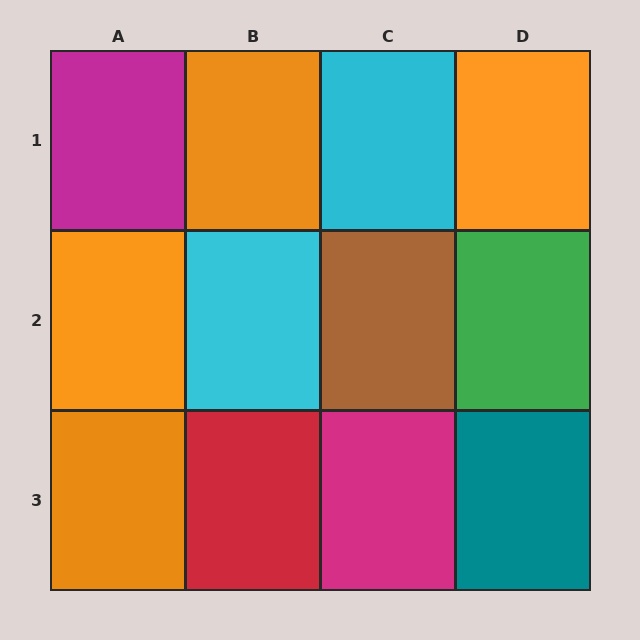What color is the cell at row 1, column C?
Cyan.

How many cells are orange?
4 cells are orange.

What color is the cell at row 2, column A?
Orange.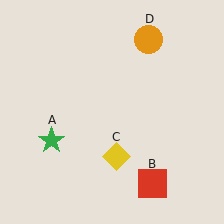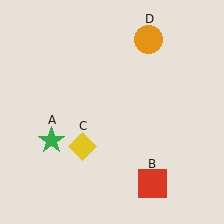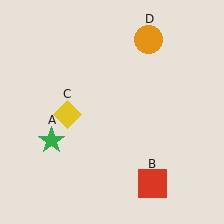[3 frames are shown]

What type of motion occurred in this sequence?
The yellow diamond (object C) rotated clockwise around the center of the scene.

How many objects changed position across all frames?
1 object changed position: yellow diamond (object C).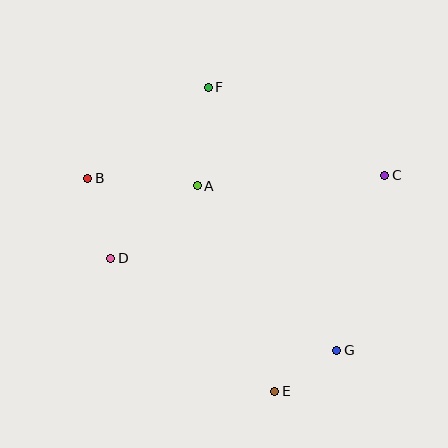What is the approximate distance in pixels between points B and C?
The distance between B and C is approximately 297 pixels.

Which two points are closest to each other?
Points E and G are closest to each other.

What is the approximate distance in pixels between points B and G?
The distance between B and G is approximately 303 pixels.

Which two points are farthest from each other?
Points E and F are farthest from each other.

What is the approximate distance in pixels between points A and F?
The distance between A and F is approximately 99 pixels.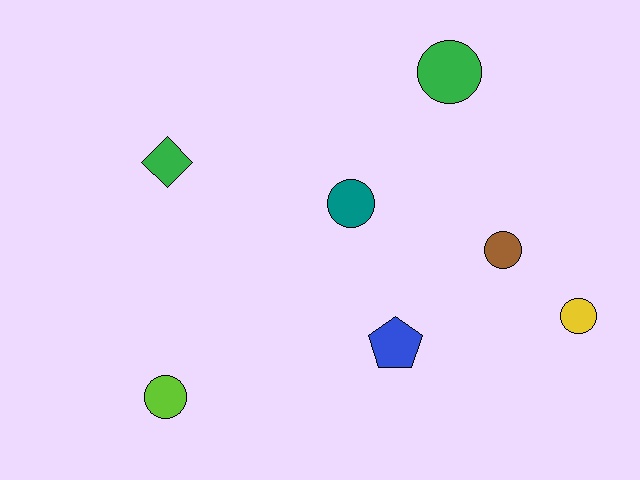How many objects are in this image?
There are 7 objects.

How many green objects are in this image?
There are 2 green objects.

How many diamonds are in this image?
There is 1 diamond.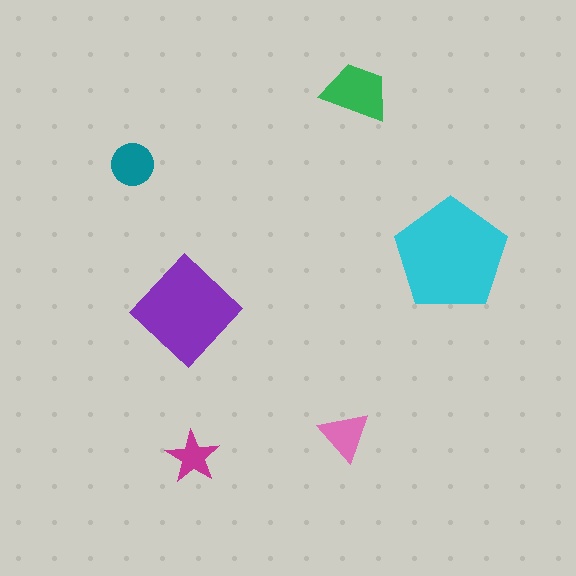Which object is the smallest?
The magenta star.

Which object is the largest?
The cyan pentagon.